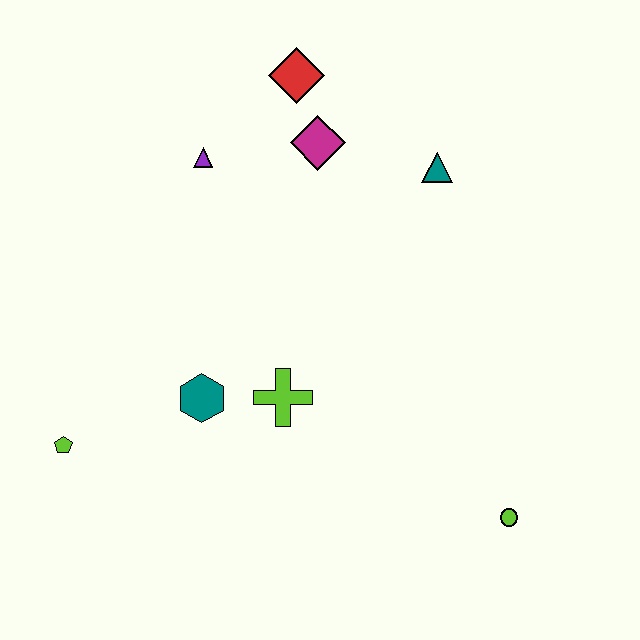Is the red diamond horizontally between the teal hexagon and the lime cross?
No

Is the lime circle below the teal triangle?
Yes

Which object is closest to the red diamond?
The magenta diamond is closest to the red diamond.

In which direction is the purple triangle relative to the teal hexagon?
The purple triangle is above the teal hexagon.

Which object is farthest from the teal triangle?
The lime pentagon is farthest from the teal triangle.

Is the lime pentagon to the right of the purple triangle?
No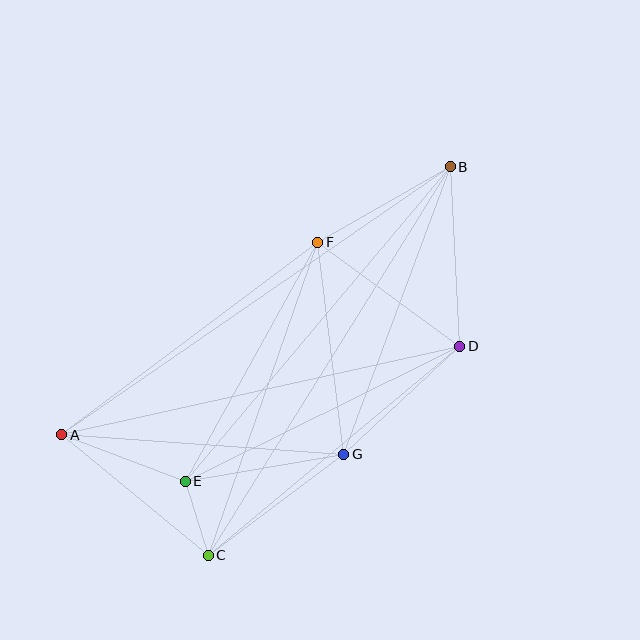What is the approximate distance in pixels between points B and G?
The distance between B and G is approximately 307 pixels.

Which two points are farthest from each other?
Points A and B are farthest from each other.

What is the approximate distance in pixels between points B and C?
The distance between B and C is approximately 458 pixels.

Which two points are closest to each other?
Points C and E are closest to each other.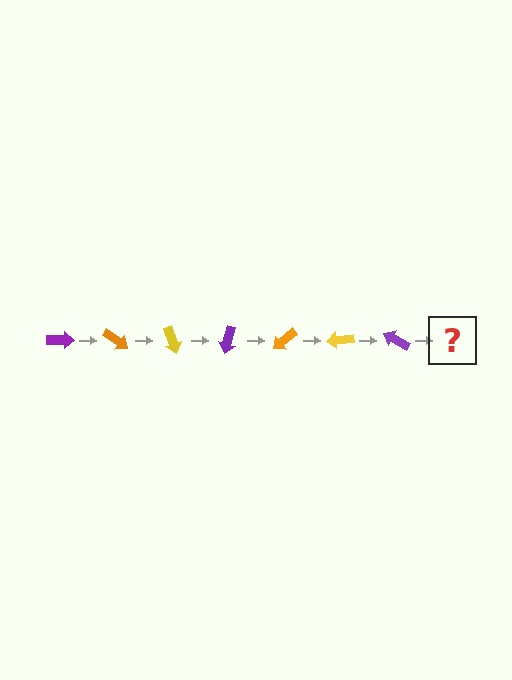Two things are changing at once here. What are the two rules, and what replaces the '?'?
The two rules are that it rotates 35 degrees each step and the color cycles through purple, orange, and yellow. The '?' should be an orange arrow, rotated 245 degrees from the start.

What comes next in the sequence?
The next element should be an orange arrow, rotated 245 degrees from the start.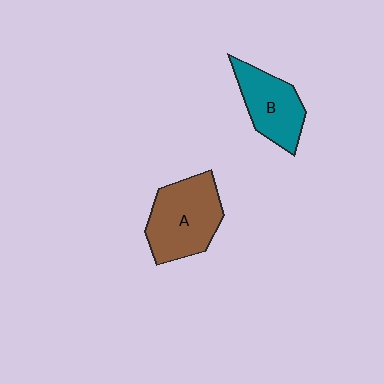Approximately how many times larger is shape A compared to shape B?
Approximately 1.3 times.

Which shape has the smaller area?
Shape B (teal).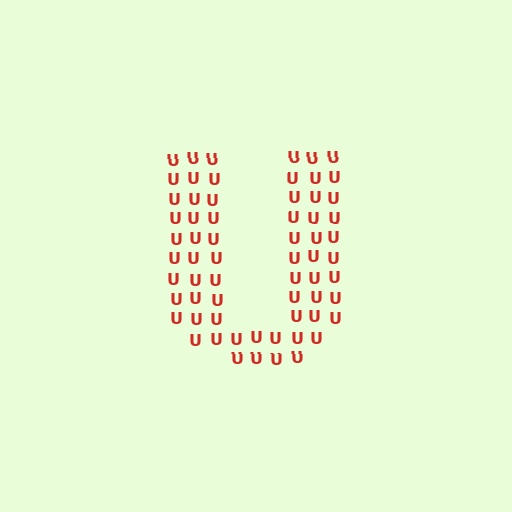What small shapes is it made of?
It is made of small letter U's.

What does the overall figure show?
The overall figure shows the letter U.